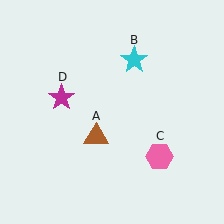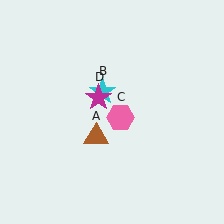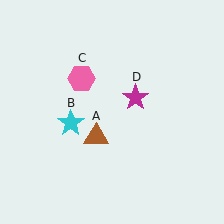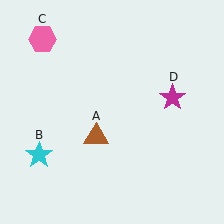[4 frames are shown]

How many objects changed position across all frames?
3 objects changed position: cyan star (object B), pink hexagon (object C), magenta star (object D).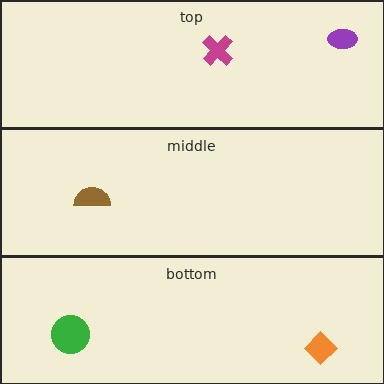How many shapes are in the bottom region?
2.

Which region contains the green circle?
The bottom region.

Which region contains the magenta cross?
The top region.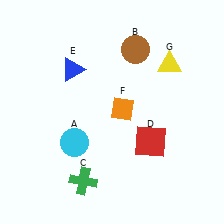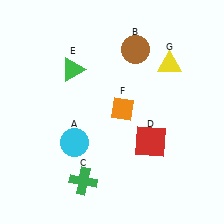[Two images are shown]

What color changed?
The triangle (E) changed from blue in Image 1 to green in Image 2.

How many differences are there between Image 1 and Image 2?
There is 1 difference between the two images.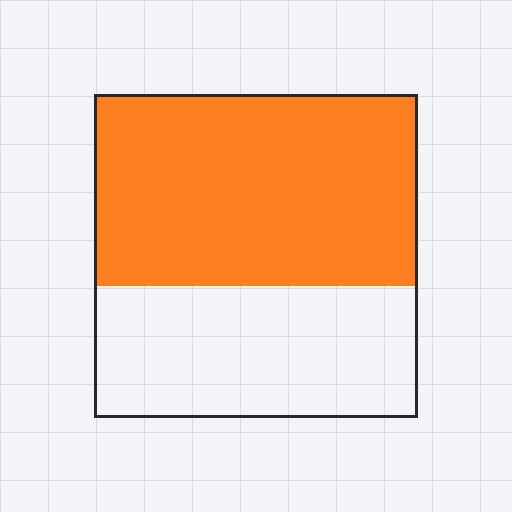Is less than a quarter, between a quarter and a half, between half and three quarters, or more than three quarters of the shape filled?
Between half and three quarters.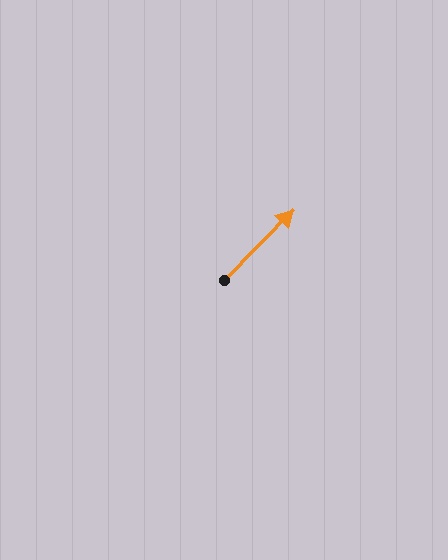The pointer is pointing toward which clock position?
Roughly 1 o'clock.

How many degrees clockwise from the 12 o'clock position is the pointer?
Approximately 45 degrees.